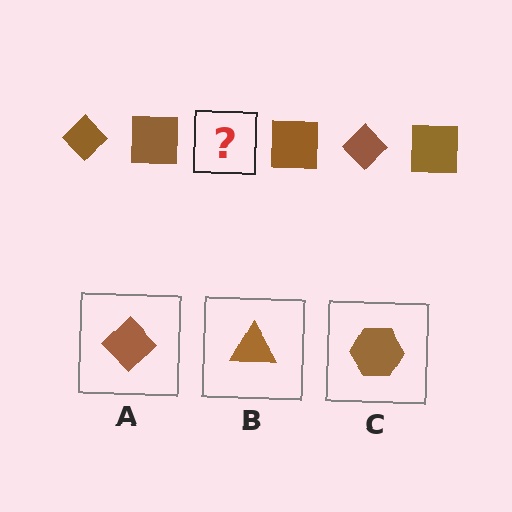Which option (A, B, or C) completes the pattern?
A.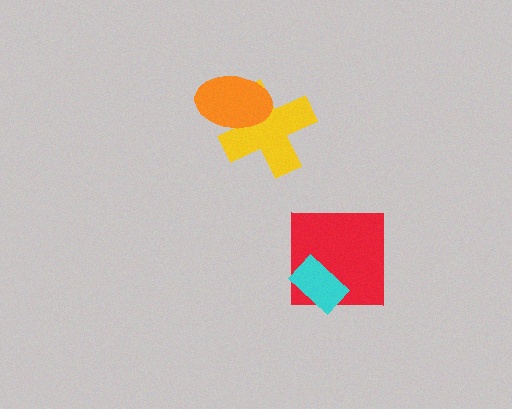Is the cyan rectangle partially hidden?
No, no other shape covers it.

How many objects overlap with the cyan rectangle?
1 object overlaps with the cyan rectangle.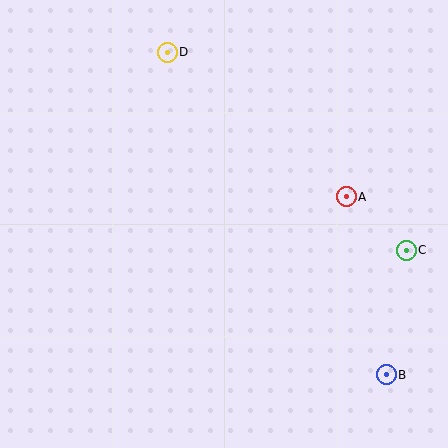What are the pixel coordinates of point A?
Point A is at (346, 197).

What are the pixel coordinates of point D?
Point D is at (167, 52).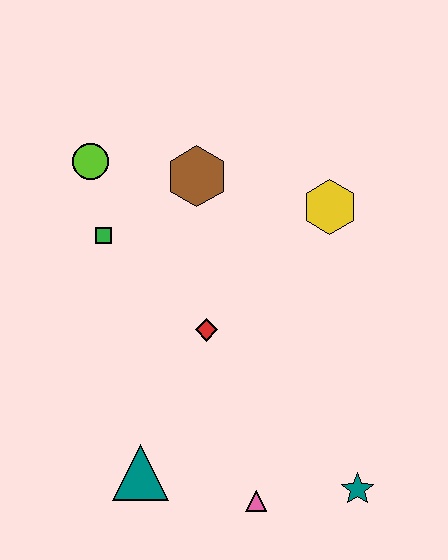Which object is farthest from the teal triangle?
The yellow hexagon is farthest from the teal triangle.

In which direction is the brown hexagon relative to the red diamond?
The brown hexagon is above the red diamond.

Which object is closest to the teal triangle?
The pink triangle is closest to the teal triangle.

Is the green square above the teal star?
Yes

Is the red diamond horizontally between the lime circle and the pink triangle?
Yes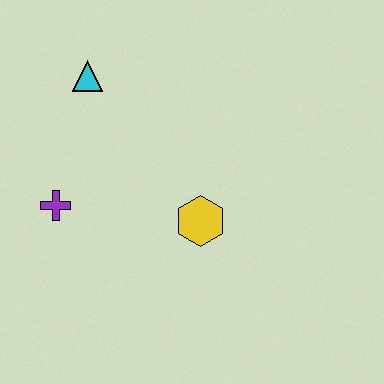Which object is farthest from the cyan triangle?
The yellow hexagon is farthest from the cyan triangle.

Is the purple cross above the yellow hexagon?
Yes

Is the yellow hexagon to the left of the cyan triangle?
No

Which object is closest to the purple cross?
The cyan triangle is closest to the purple cross.